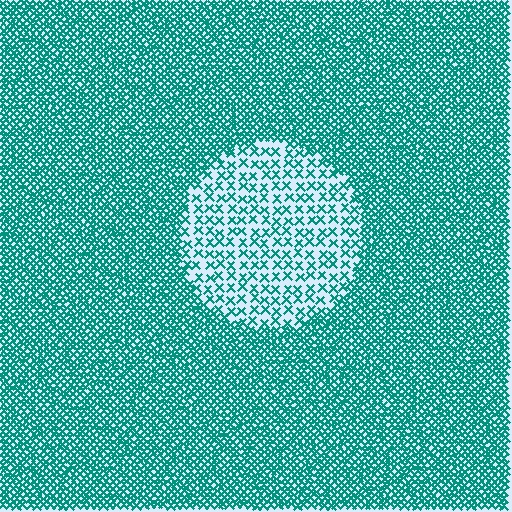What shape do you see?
I see a circle.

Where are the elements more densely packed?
The elements are more densely packed outside the circle boundary.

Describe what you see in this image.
The image contains small teal elements arranged at two different densities. A circle-shaped region is visible where the elements are less densely packed than the surrounding area.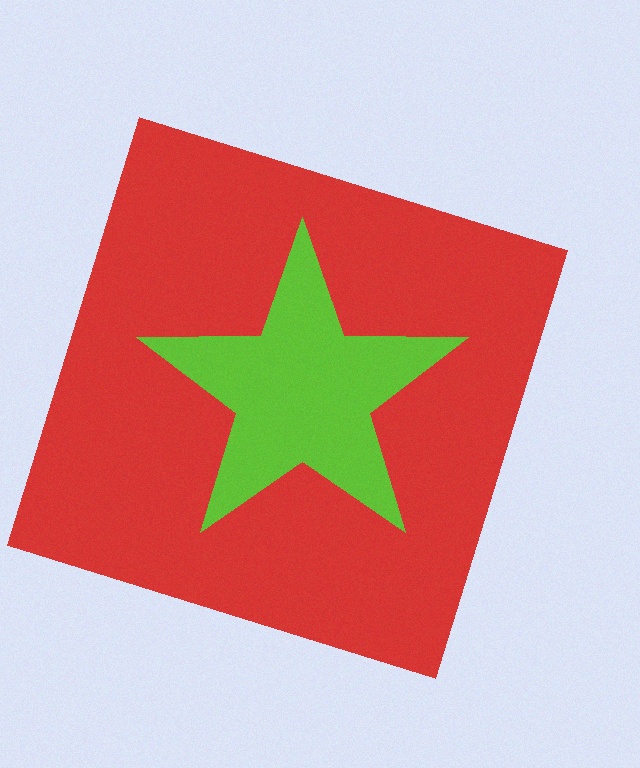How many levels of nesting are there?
2.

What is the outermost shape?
The red square.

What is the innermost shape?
The lime star.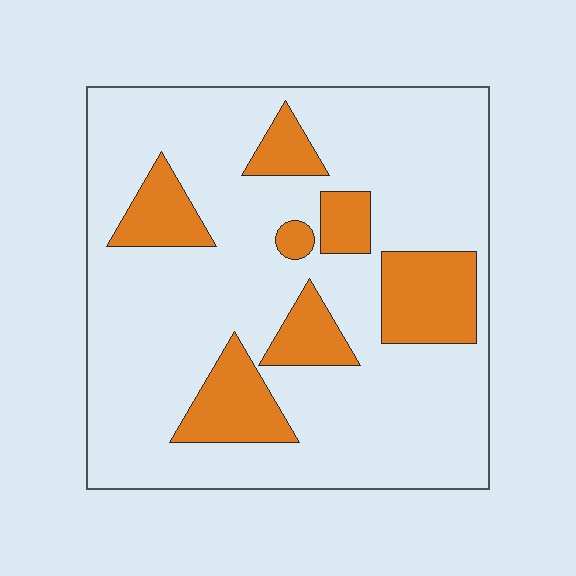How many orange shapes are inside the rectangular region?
7.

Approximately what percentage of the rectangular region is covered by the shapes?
Approximately 20%.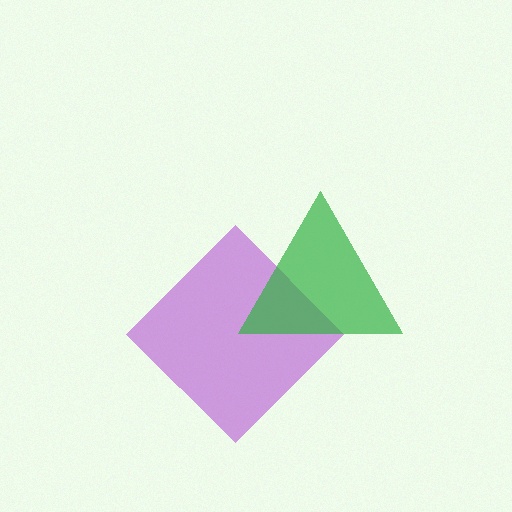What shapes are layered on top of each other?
The layered shapes are: a purple diamond, a green triangle.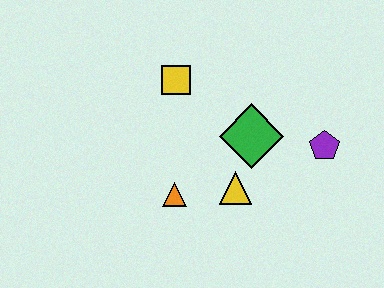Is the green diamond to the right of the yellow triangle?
Yes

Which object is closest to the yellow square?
The green diamond is closest to the yellow square.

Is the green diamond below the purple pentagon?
No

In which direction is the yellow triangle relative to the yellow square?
The yellow triangle is below the yellow square.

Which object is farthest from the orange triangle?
The purple pentagon is farthest from the orange triangle.